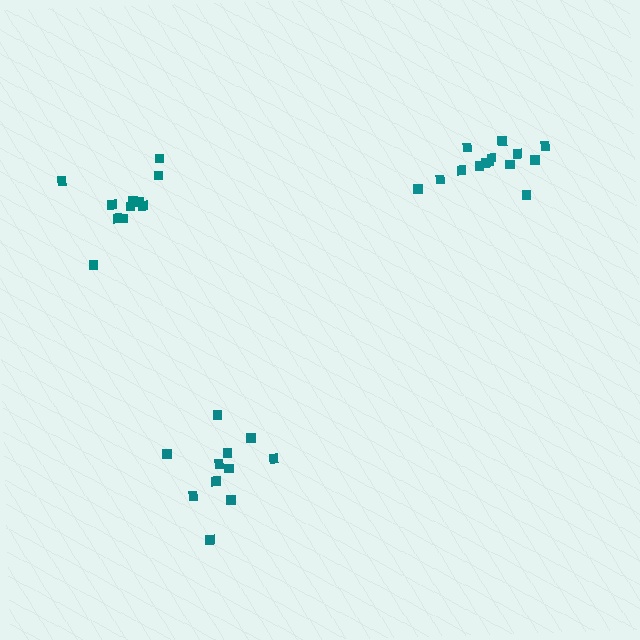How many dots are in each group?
Group 1: 14 dots, Group 2: 11 dots, Group 3: 11 dots (36 total).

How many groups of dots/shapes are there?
There are 3 groups.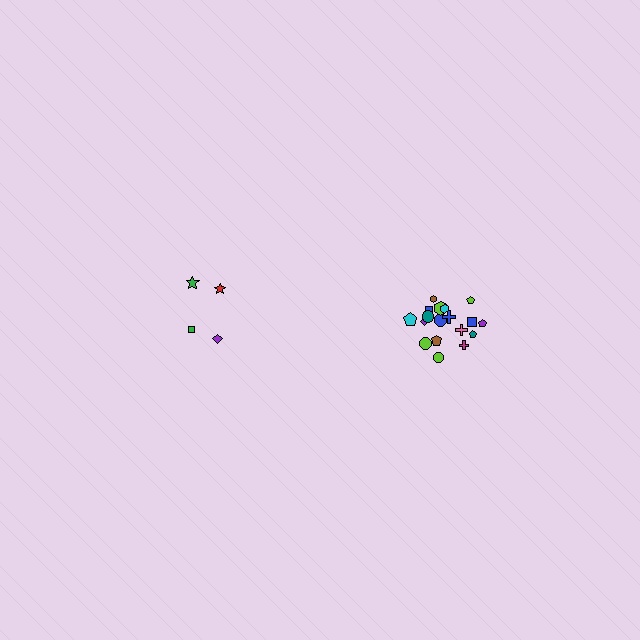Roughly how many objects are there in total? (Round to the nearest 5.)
Roughly 20 objects in total.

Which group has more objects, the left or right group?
The right group.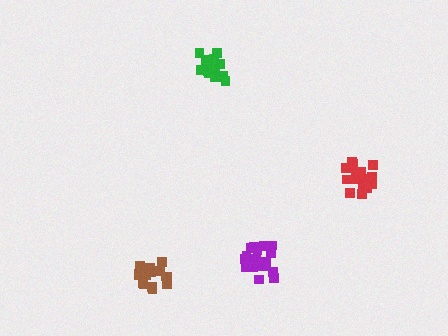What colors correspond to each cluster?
The clusters are colored: brown, green, red, purple.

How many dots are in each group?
Group 1: 20 dots, Group 2: 20 dots, Group 3: 21 dots, Group 4: 21 dots (82 total).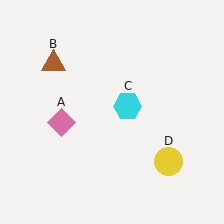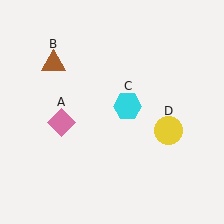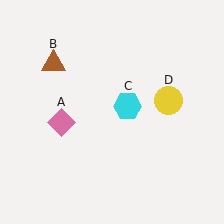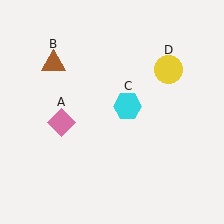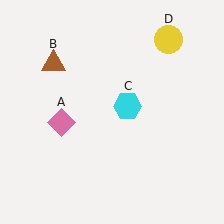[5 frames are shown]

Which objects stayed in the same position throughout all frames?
Pink diamond (object A) and brown triangle (object B) and cyan hexagon (object C) remained stationary.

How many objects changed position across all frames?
1 object changed position: yellow circle (object D).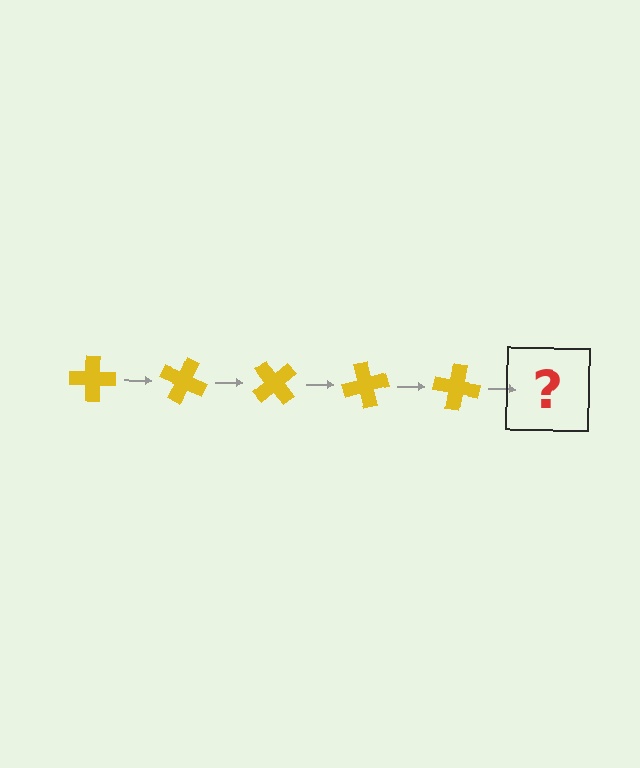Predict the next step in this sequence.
The next step is a yellow cross rotated 125 degrees.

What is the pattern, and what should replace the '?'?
The pattern is that the cross rotates 25 degrees each step. The '?' should be a yellow cross rotated 125 degrees.